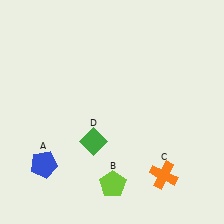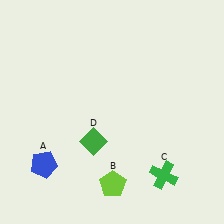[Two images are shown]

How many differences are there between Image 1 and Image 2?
There is 1 difference between the two images.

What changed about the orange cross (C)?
In Image 1, C is orange. In Image 2, it changed to green.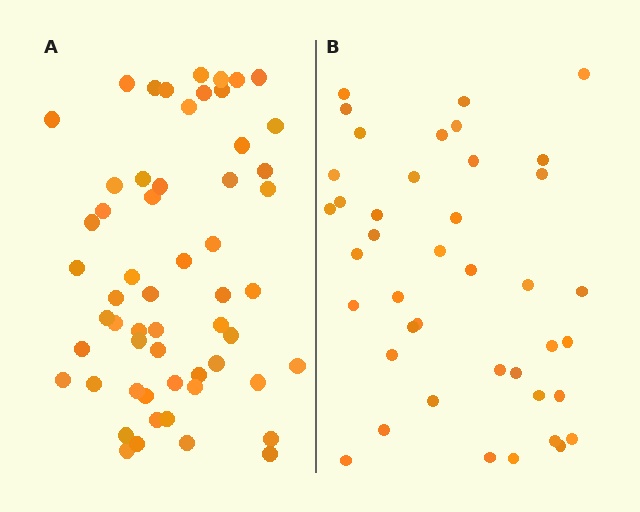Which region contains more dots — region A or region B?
Region A (the left region) has more dots.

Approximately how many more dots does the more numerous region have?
Region A has approximately 15 more dots than region B.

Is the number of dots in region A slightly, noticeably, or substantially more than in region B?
Region A has noticeably more, but not dramatically so. The ratio is roughly 1.4 to 1.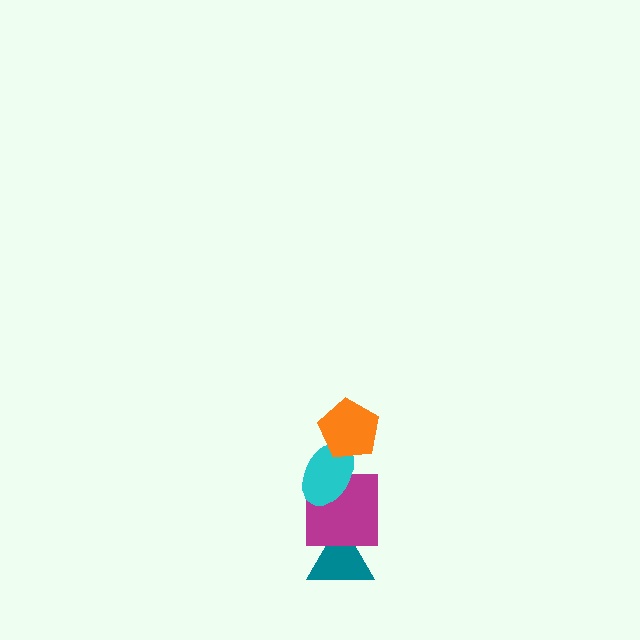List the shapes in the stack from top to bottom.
From top to bottom: the orange pentagon, the cyan ellipse, the magenta square, the teal triangle.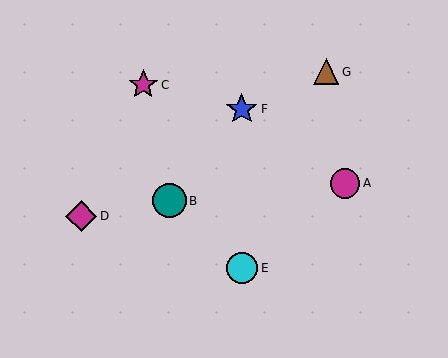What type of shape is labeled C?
Shape C is a magenta star.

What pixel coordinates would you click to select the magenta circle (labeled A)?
Click at (345, 183) to select the magenta circle A.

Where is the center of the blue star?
The center of the blue star is at (242, 109).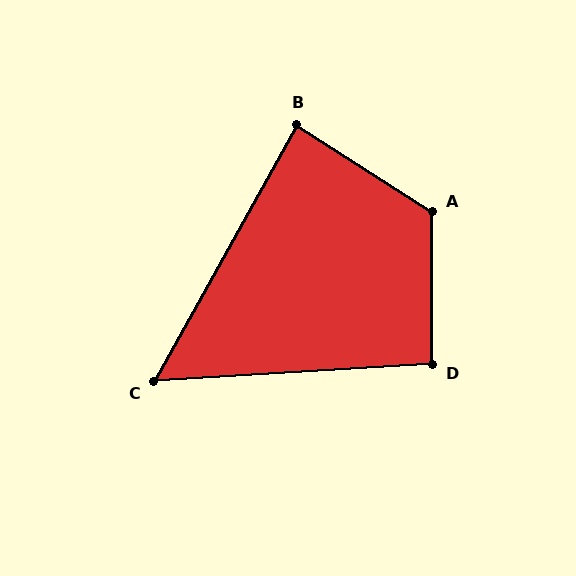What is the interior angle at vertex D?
Approximately 93 degrees (approximately right).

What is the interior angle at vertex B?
Approximately 87 degrees (approximately right).